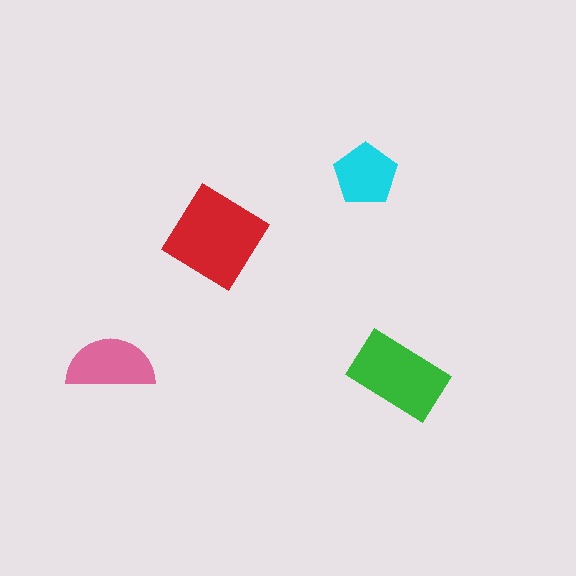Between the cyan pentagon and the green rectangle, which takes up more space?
The green rectangle.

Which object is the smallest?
The cyan pentagon.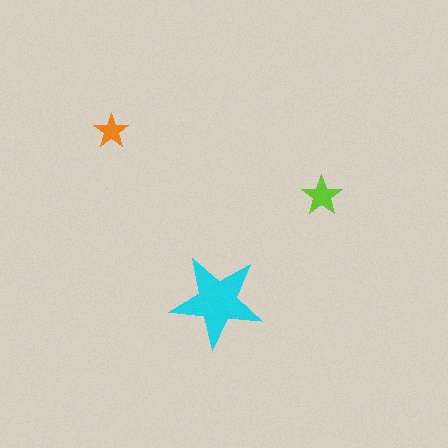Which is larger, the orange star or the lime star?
The lime one.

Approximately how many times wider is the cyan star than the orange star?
About 2.5 times wider.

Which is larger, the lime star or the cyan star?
The cyan one.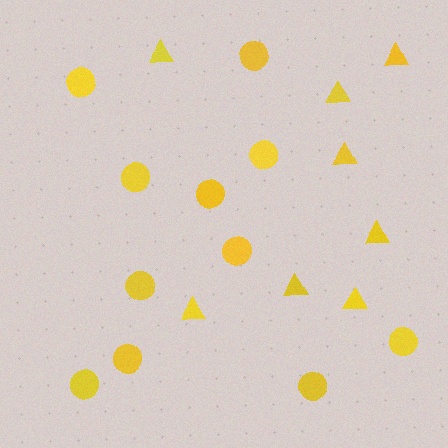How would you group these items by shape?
There are 2 groups: one group of triangles (8) and one group of circles (11).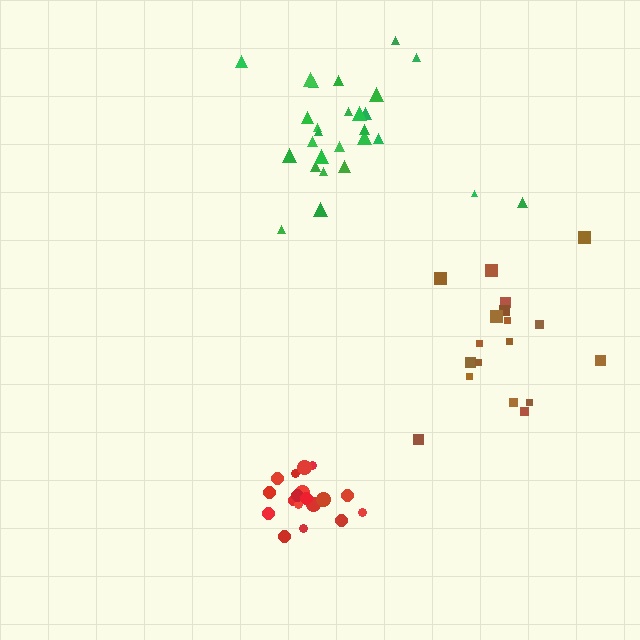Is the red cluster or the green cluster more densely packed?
Red.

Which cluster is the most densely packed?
Red.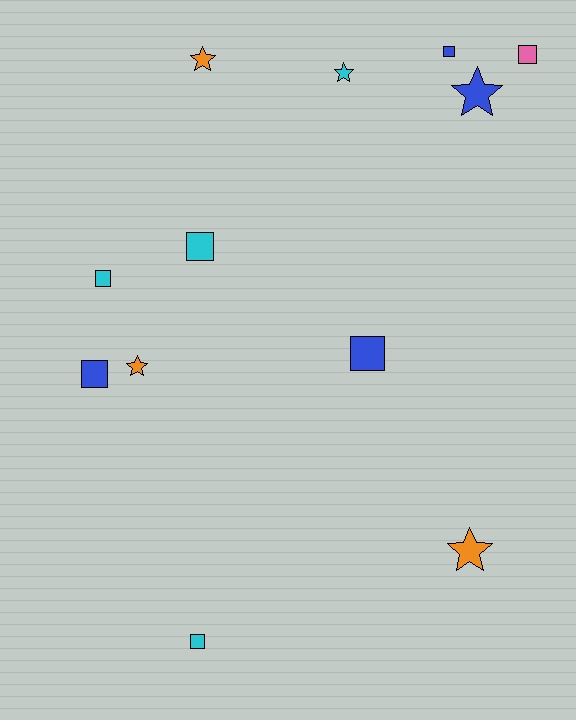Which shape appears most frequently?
Square, with 7 objects.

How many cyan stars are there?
There is 1 cyan star.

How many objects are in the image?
There are 12 objects.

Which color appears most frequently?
Blue, with 4 objects.